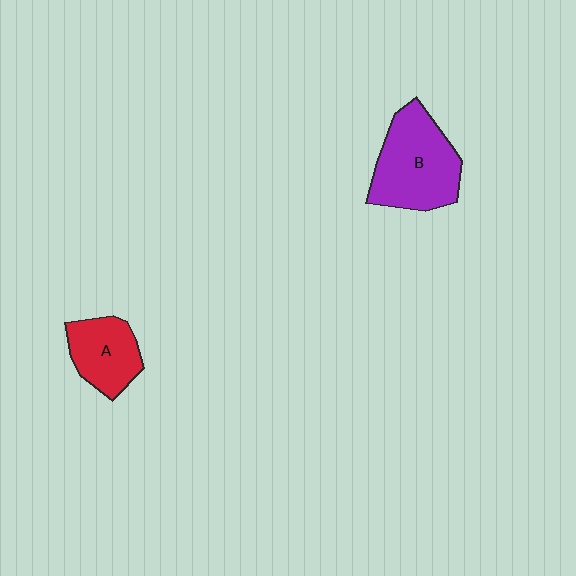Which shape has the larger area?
Shape B (purple).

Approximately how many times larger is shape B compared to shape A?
Approximately 1.6 times.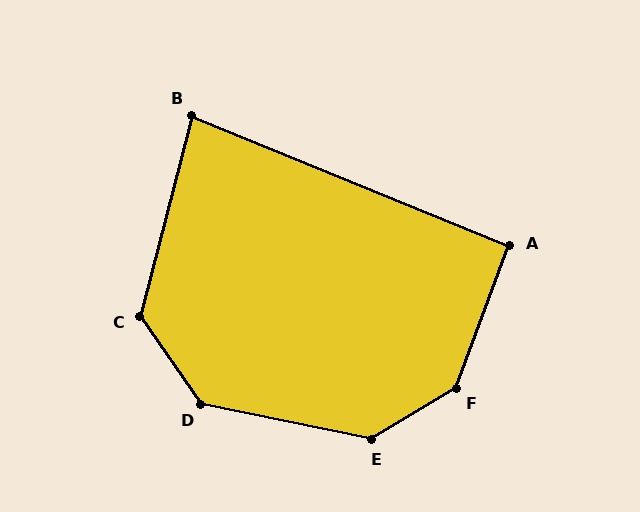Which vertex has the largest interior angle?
F, at approximately 141 degrees.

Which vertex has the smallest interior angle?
B, at approximately 82 degrees.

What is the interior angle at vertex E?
Approximately 138 degrees (obtuse).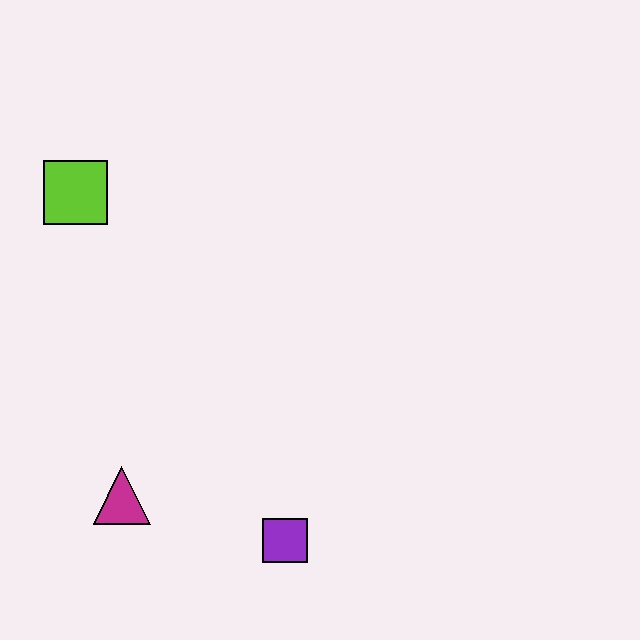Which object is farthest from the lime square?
The purple square is farthest from the lime square.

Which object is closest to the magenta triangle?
The purple square is closest to the magenta triangle.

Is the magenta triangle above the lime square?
No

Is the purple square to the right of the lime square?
Yes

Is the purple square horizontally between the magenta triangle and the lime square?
No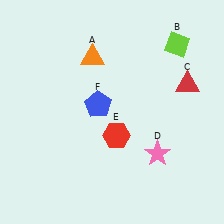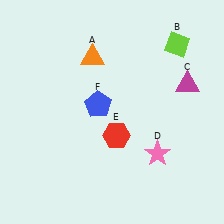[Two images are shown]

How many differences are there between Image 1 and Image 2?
There is 1 difference between the two images.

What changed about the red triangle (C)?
In Image 1, C is red. In Image 2, it changed to magenta.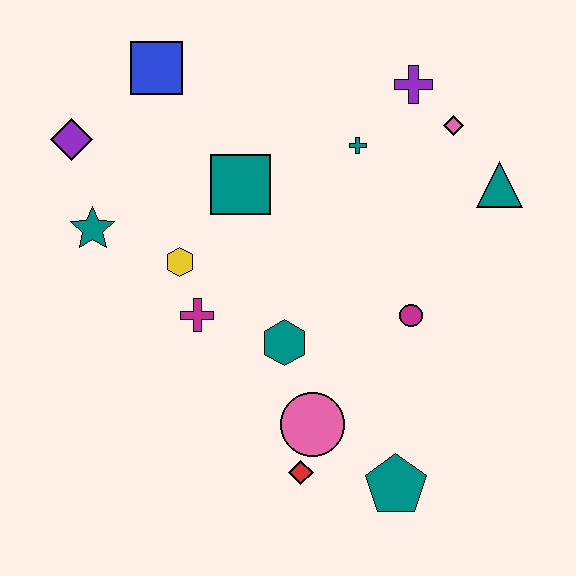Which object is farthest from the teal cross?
The teal pentagon is farthest from the teal cross.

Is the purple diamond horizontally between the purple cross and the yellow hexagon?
No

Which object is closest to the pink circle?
The red diamond is closest to the pink circle.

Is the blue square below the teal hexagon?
No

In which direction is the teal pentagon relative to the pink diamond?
The teal pentagon is below the pink diamond.